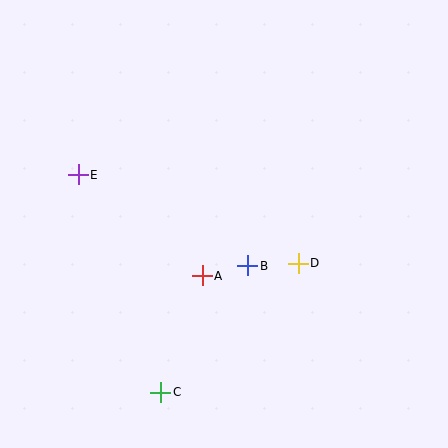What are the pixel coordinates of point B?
Point B is at (248, 266).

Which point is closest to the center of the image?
Point B at (248, 266) is closest to the center.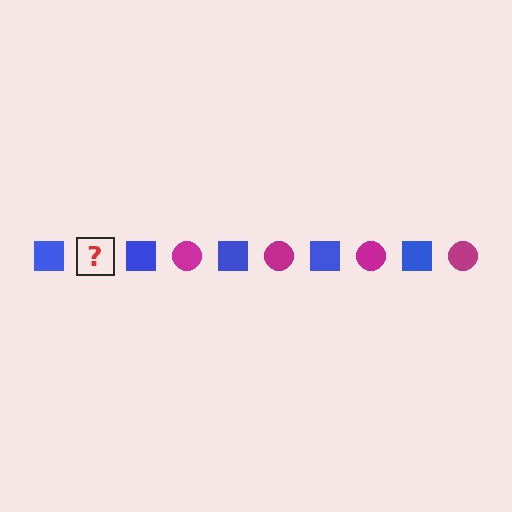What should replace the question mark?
The question mark should be replaced with a magenta circle.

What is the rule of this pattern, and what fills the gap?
The rule is that the pattern alternates between blue square and magenta circle. The gap should be filled with a magenta circle.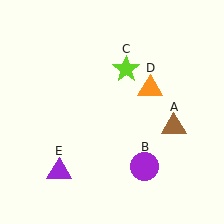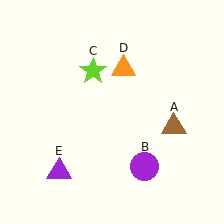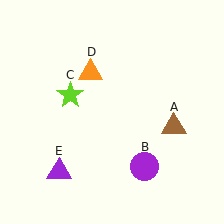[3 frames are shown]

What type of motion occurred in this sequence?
The lime star (object C), orange triangle (object D) rotated counterclockwise around the center of the scene.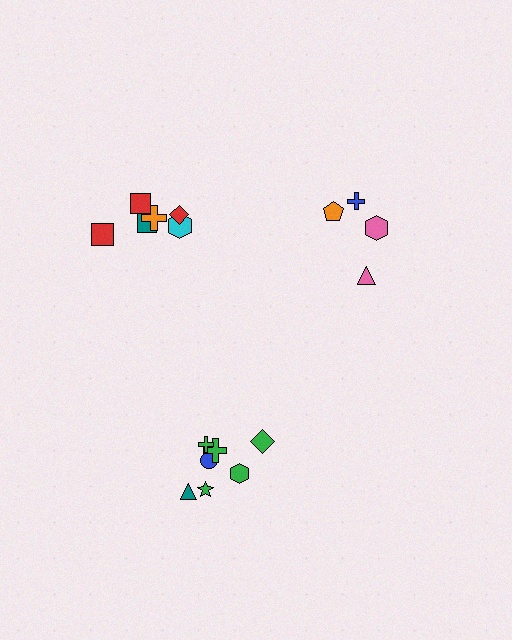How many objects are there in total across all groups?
There are 17 objects.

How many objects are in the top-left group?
There are 6 objects.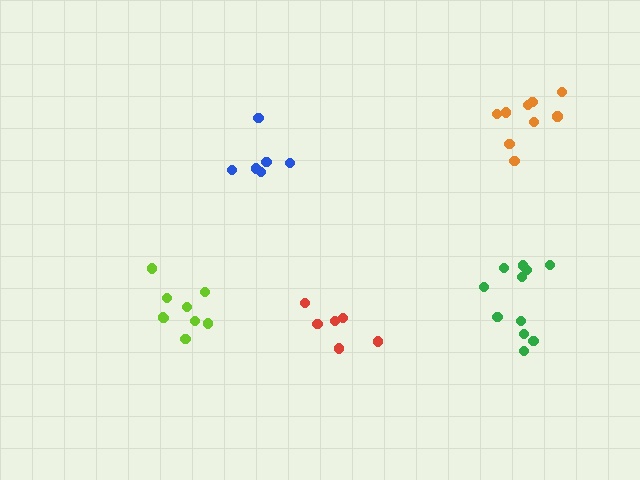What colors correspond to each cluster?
The clusters are colored: green, red, orange, lime, blue.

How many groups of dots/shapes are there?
There are 5 groups.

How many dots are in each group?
Group 1: 11 dots, Group 2: 6 dots, Group 3: 9 dots, Group 4: 9 dots, Group 5: 6 dots (41 total).